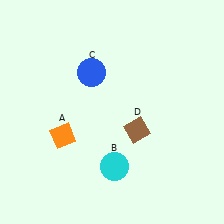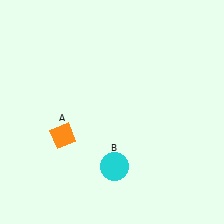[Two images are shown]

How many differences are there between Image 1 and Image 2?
There are 2 differences between the two images.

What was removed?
The blue circle (C), the brown diamond (D) were removed in Image 2.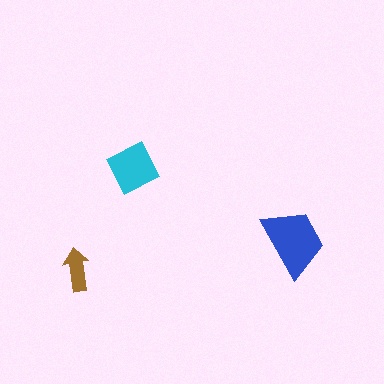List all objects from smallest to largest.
The brown arrow, the cyan diamond, the blue trapezoid.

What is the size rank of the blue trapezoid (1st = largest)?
1st.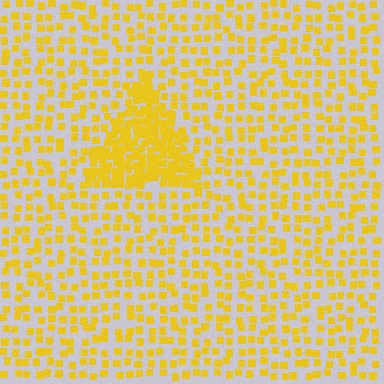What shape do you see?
I see a triangle.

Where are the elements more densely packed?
The elements are more densely packed inside the triangle boundary.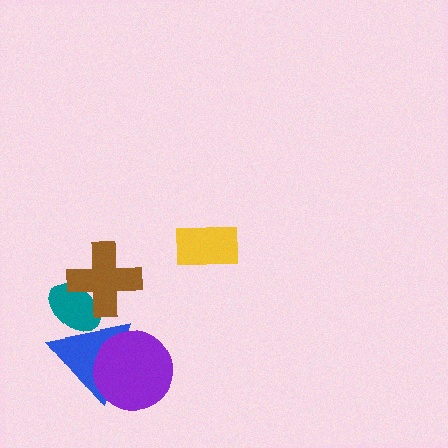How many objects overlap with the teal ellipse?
2 objects overlap with the teal ellipse.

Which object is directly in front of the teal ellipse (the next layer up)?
The blue triangle is directly in front of the teal ellipse.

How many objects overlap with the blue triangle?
2 objects overlap with the blue triangle.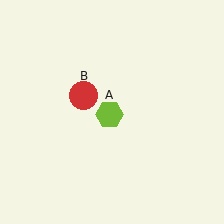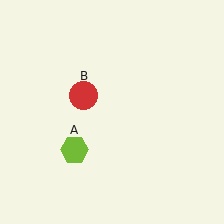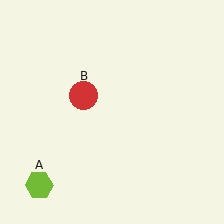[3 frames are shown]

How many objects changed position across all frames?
1 object changed position: lime hexagon (object A).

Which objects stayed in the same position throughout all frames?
Red circle (object B) remained stationary.